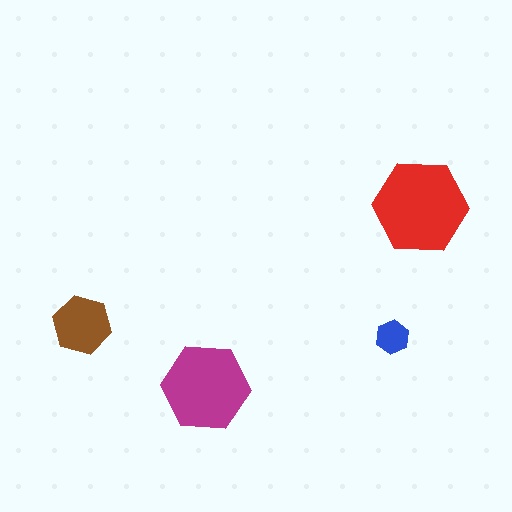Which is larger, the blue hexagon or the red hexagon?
The red one.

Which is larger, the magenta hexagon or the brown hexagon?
The magenta one.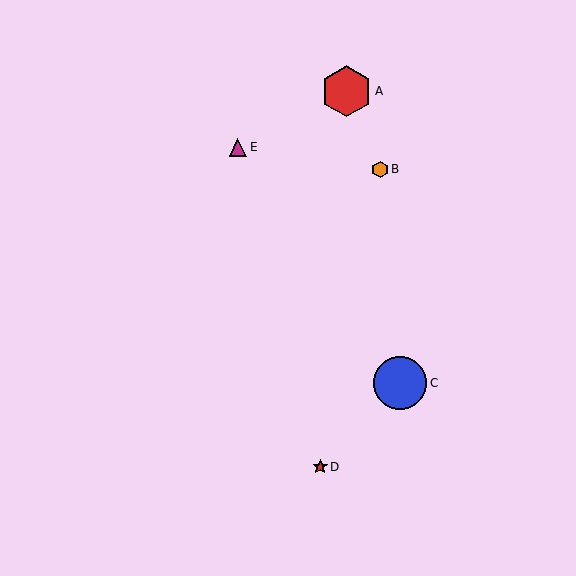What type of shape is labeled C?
Shape C is a blue circle.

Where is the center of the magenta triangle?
The center of the magenta triangle is at (238, 147).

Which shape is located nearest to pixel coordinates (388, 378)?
The blue circle (labeled C) at (400, 383) is nearest to that location.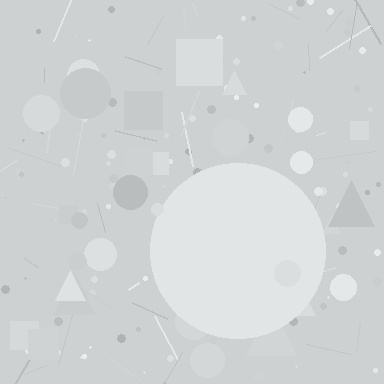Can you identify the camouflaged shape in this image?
The camouflaged shape is a circle.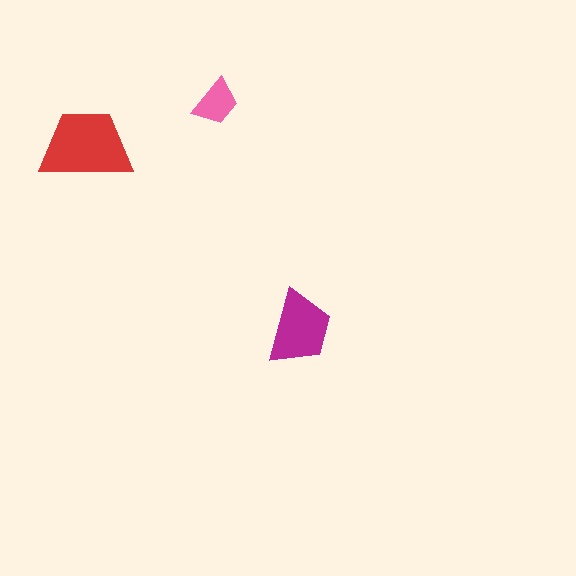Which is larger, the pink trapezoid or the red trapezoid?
The red one.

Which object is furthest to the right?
The magenta trapezoid is rightmost.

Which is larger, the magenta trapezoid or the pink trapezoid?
The magenta one.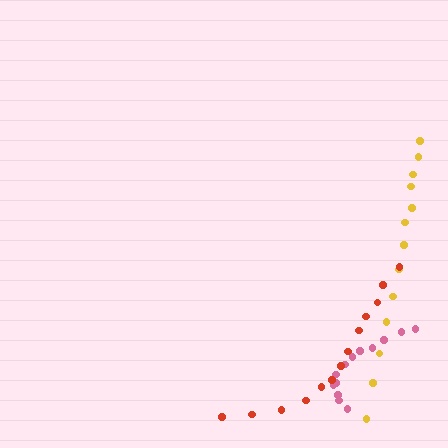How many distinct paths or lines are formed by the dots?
There are 3 distinct paths.